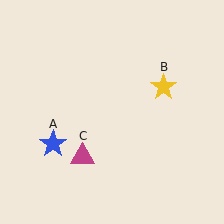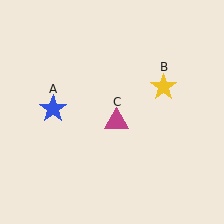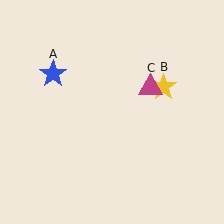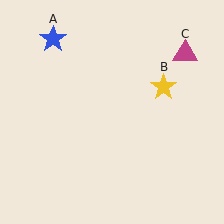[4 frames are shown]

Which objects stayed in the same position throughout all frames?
Yellow star (object B) remained stationary.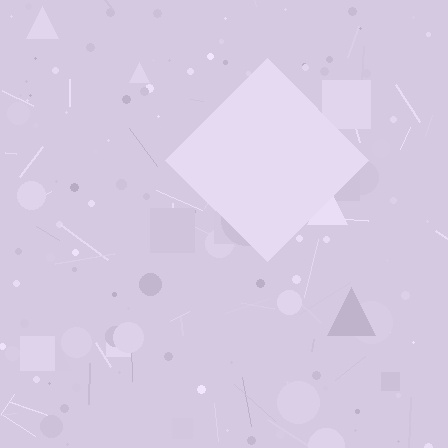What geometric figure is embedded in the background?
A diamond is embedded in the background.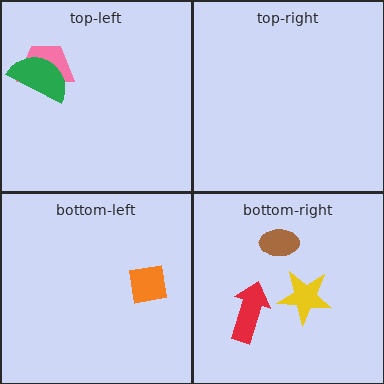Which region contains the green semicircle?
The top-left region.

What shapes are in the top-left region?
The pink trapezoid, the green semicircle.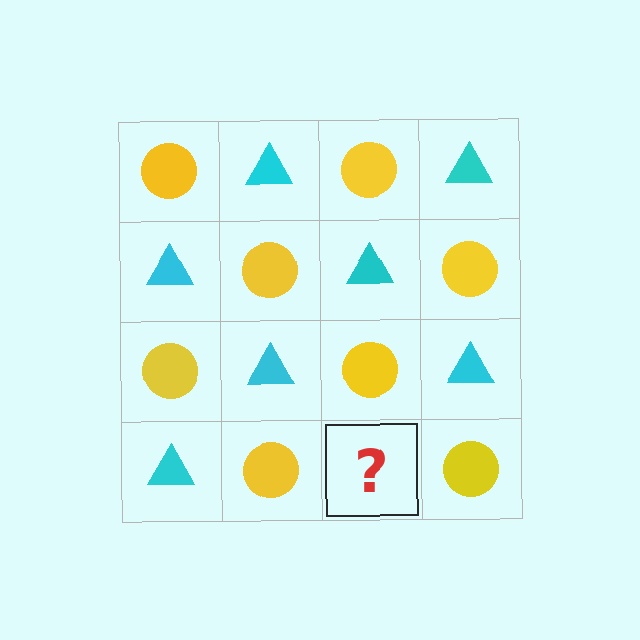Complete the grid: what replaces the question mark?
The question mark should be replaced with a cyan triangle.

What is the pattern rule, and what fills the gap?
The rule is that it alternates yellow circle and cyan triangle in a checkerboard pattern. The gap should be filled with a cyan triangle.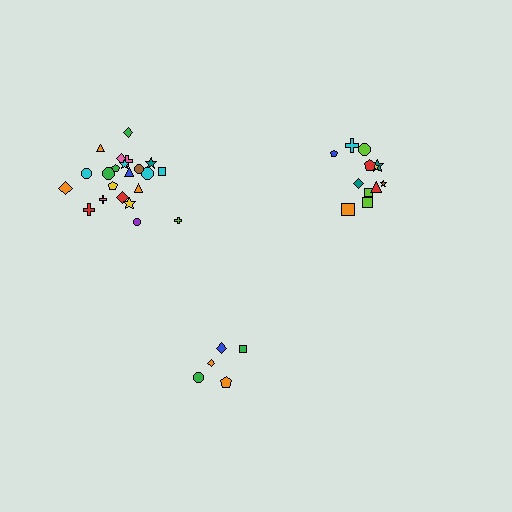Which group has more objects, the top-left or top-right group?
The top-left group.